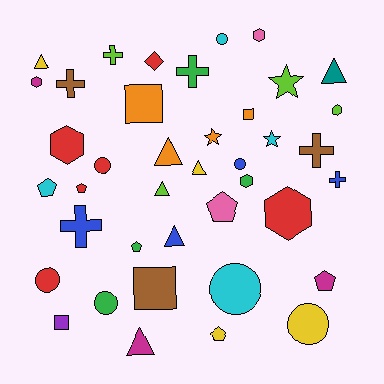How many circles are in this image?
There are 7 circles.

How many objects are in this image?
There are 40 objects.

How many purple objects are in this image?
There is 1 purple object.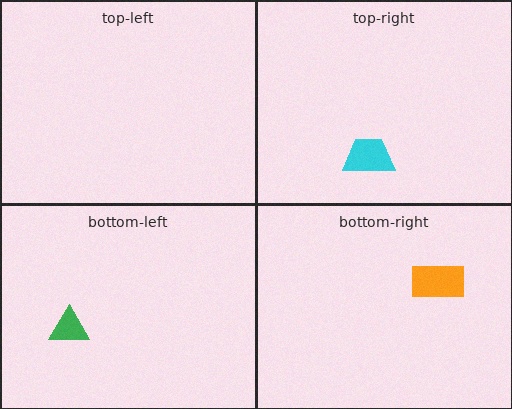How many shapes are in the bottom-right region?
1.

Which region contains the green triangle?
The bottom-left region.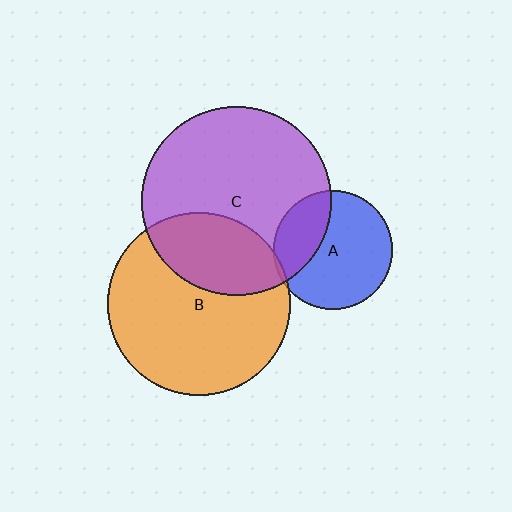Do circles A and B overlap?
Yes.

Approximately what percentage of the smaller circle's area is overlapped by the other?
Approximately 5%.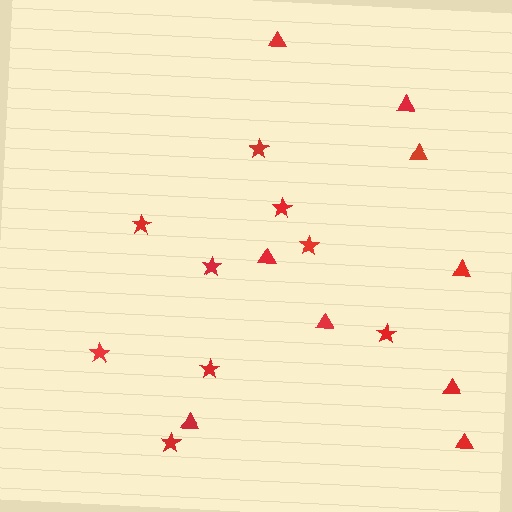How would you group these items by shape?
There are 2 groups: one group of triangles (9) and one group of stars (9).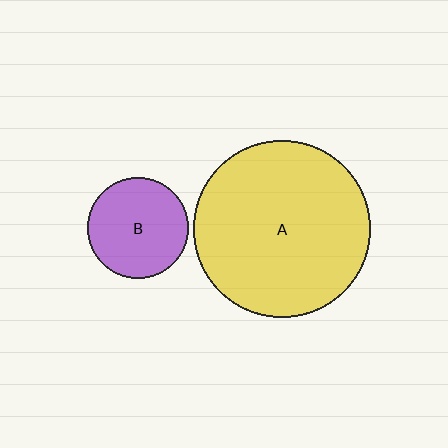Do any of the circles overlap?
No, none of the circles overlap.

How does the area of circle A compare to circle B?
Approximately 3.1 times.